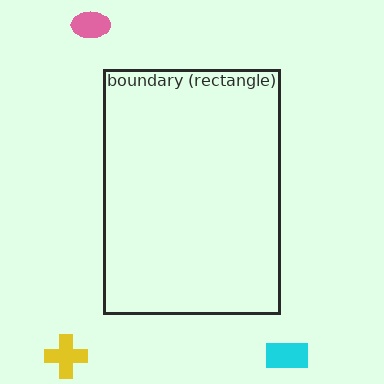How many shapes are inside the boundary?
0 inside, 3 outside.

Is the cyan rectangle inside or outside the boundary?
Outside.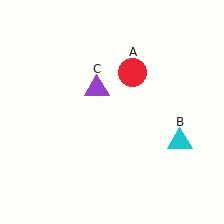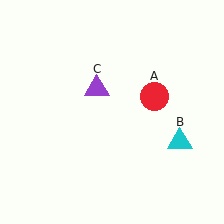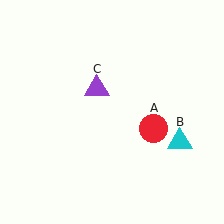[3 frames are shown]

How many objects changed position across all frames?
1 object changed position: red circle (object A).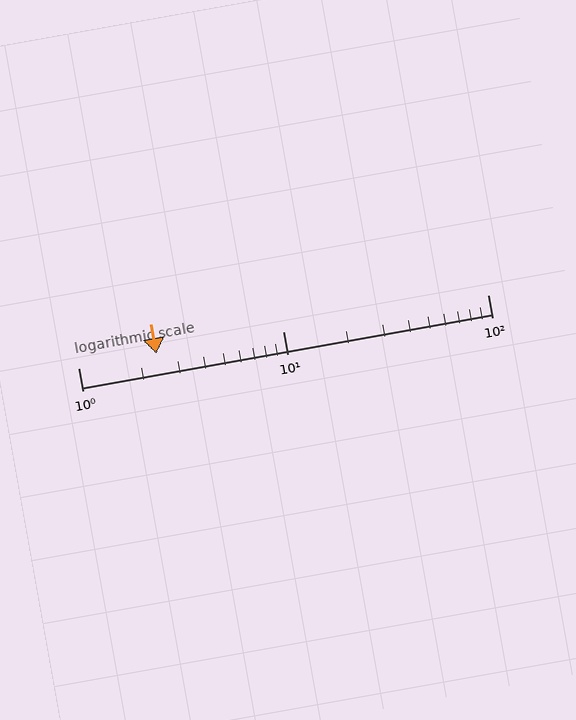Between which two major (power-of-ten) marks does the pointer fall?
The pointer is between 1 and 10.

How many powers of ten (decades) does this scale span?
The scale spans 2 decades, from 1 to 100.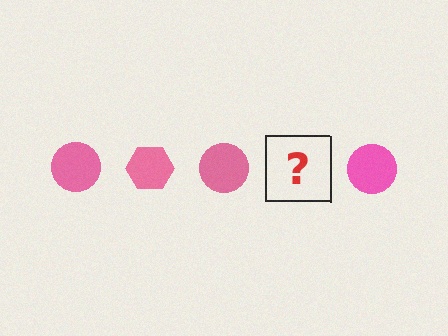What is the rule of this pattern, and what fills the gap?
The rule is that the pattern cycles through circle, hexagon shapes in pink. The gap should be filled with a pink hexagon.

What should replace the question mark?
The question mark should be replaced with a pink hexagon.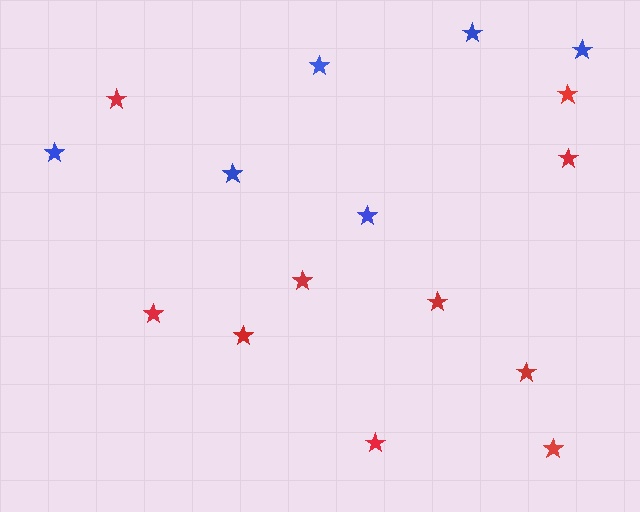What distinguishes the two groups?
There are 2 groups: one group of blue stars (6) and one group of red stars (10).